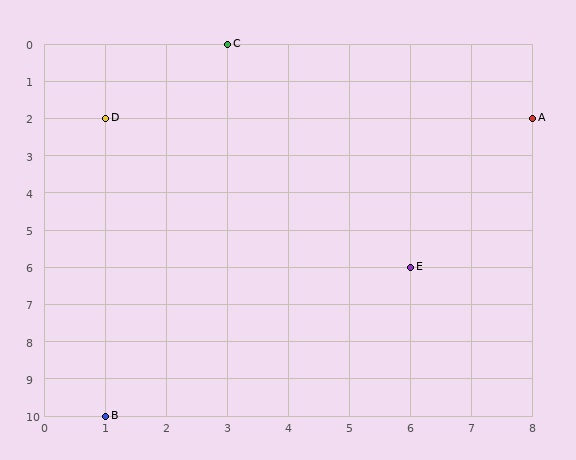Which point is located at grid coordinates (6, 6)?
Point E is at (6, 6).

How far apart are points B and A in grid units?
Points B and A are 7 columns and 8 rows apart (about 10.6 grid units diagonally).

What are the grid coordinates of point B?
Point B is at grid coordinates (1, 10).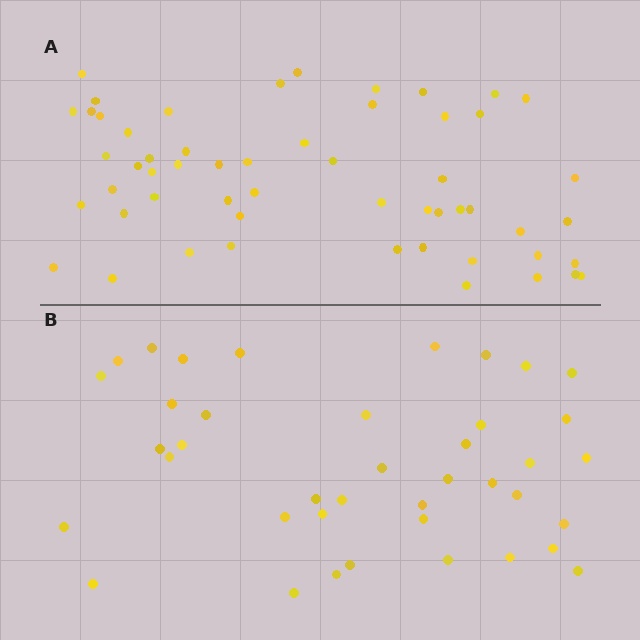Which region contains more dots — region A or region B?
Region A (the top region) has more dots.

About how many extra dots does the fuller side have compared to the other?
Region A has approximately 15 more dots than region B.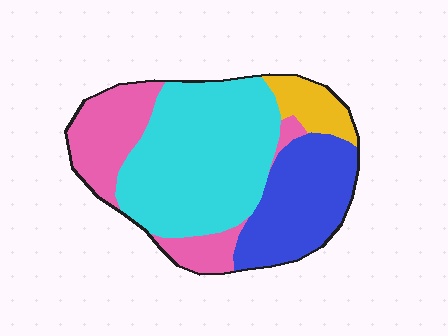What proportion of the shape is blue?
Blue covers 25% of the shape.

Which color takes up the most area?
Cyan, at roughly 45%.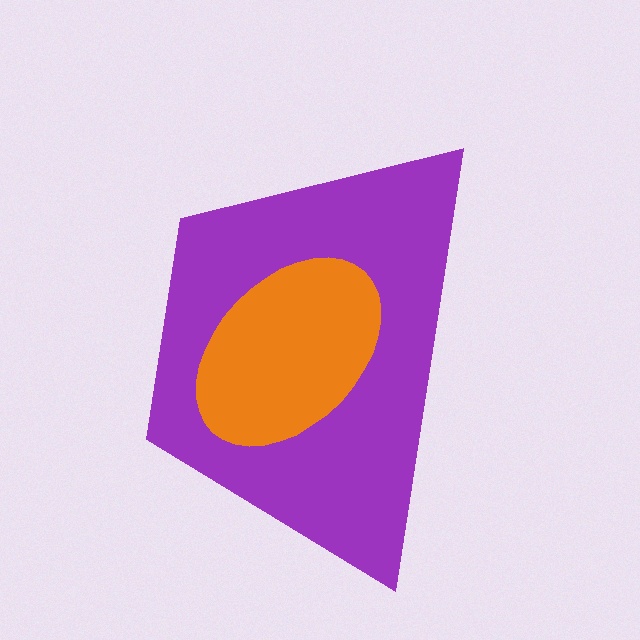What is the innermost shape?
The orange ellipse.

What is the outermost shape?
The purple trapezoid.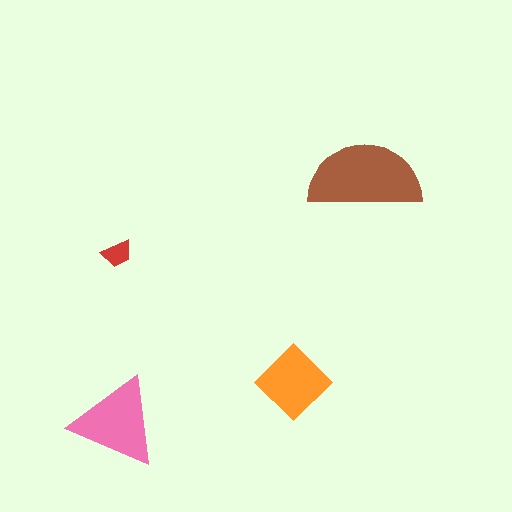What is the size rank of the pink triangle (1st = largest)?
2nd.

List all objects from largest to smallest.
The brown semicircle, the pink triangle, the orange diamond, the red trapezoid.